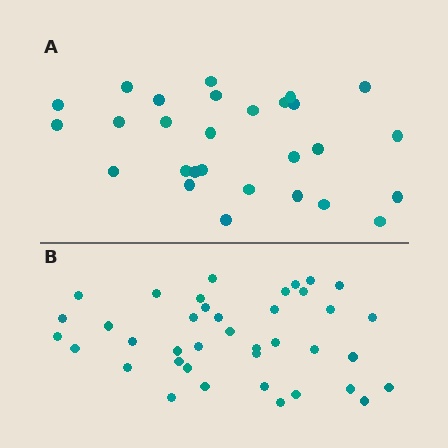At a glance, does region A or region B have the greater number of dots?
Region B (the bottom region) has more dots.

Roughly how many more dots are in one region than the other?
Region B has roughly 12 or so more dots than region A.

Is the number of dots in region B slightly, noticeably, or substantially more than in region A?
Region B has noticeably more, but not dramatically so. The ratio is roughly 1.4 to 1.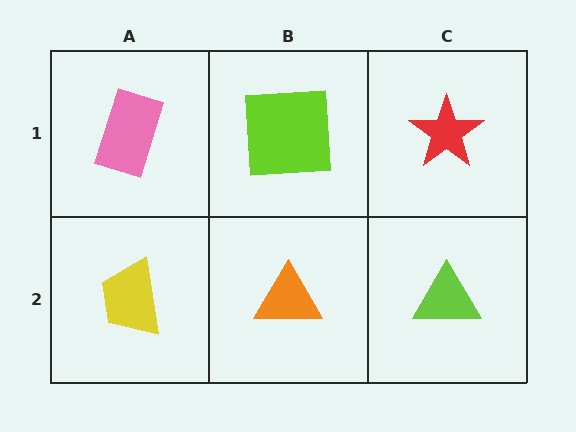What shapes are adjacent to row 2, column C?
A red star (row 1, column C), an orange triangle (row 2, column B).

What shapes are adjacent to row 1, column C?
A lime triangle (row 2, column C), a lime square (row 1, column B).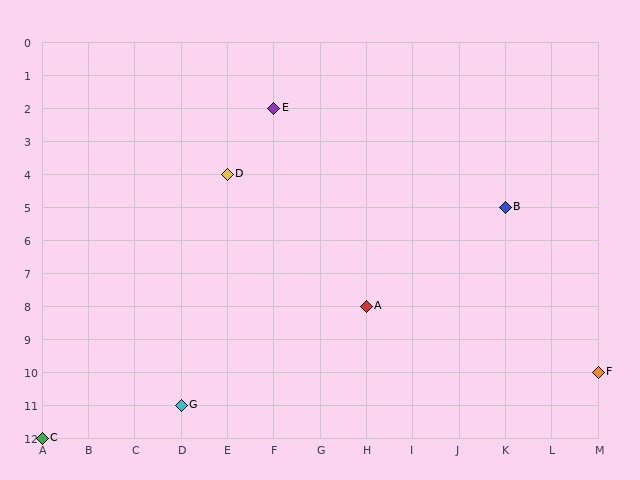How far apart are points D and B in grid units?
Points D and B are 6 columns and 1 row apart (about 6.1 grid units diagonally).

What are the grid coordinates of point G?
Point G is at grid coordinates (D, 11).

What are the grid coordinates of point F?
Point F is at grid coordinates (M, 10).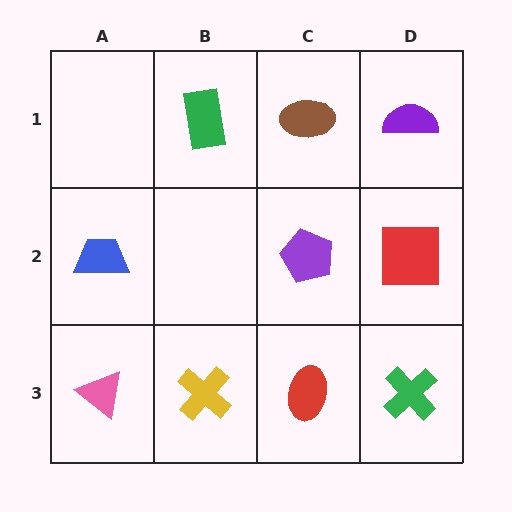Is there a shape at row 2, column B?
No, that cell is empty.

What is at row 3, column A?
A pink triangle.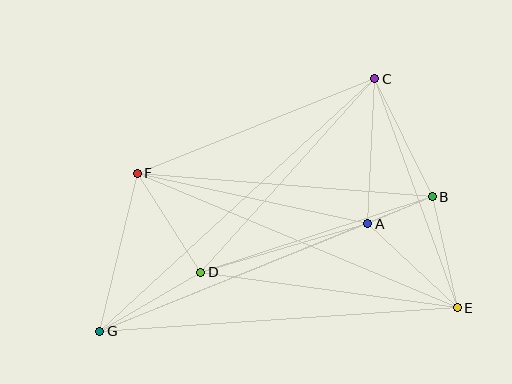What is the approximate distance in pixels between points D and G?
The distance between D and G is approximately 117 pixels.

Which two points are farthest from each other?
Points C and G are farthest from each other.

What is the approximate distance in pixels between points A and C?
The distance between A and C is approximately 145 pixels.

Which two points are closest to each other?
Points A and B are closest to each other.